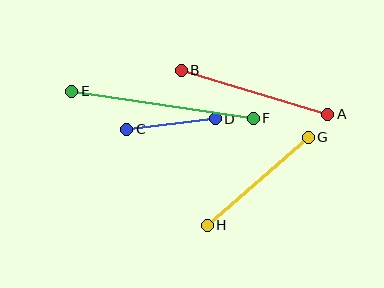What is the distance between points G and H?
The distance is approximately 134 pixels.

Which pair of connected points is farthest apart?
Points E and F are farthest apart.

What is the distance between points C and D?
The distance is approximately 89 pixels.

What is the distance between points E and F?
The distance is approximately 184 pixels.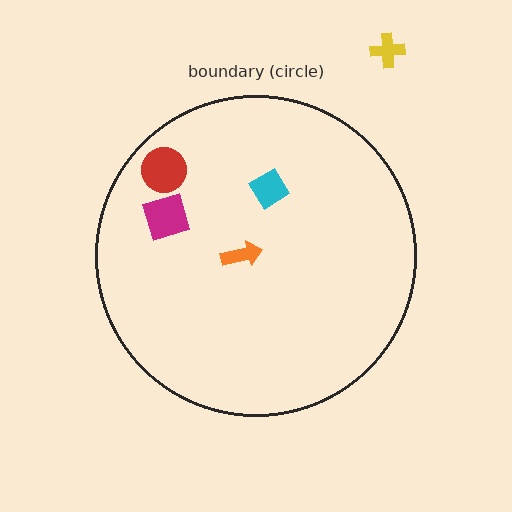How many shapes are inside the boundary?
4 inside, 1 outside.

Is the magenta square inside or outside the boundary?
Inside.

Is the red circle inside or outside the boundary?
Inside.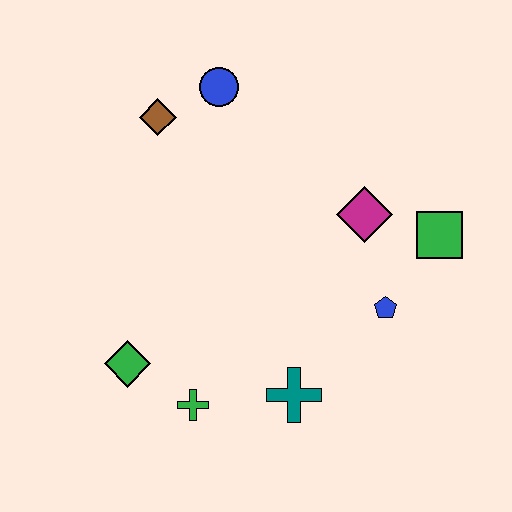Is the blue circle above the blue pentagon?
Yes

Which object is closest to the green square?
The magenta diamond is closest to the green square.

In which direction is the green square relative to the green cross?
The green square is to the right of the green cross.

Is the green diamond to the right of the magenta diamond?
No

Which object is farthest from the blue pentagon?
The brown diamond is farthest from the blue pentagon.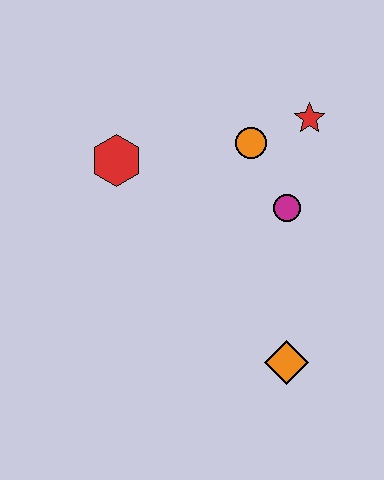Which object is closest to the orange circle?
The red star is closest to the orange circle.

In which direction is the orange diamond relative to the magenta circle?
The orange diamond is below the magenta circle.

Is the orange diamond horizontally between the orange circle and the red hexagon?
No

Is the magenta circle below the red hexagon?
Yes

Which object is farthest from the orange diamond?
The red hexagon is farthest from the orange diamond.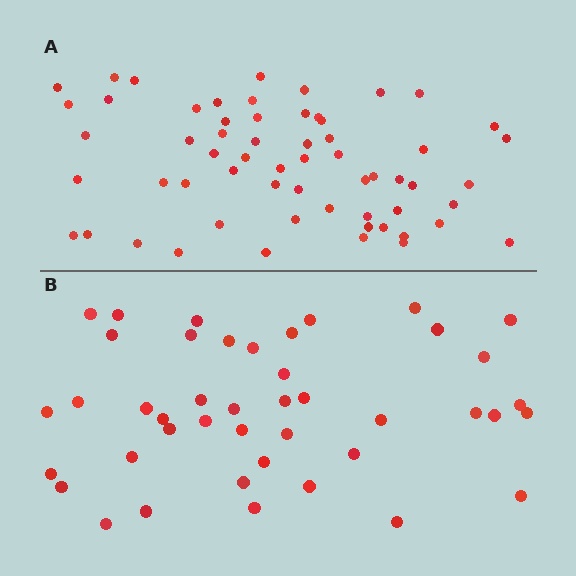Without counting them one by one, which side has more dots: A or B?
Region A (the top region) has more dots.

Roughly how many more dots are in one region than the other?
Region A has approximately 15 more dots than region B.